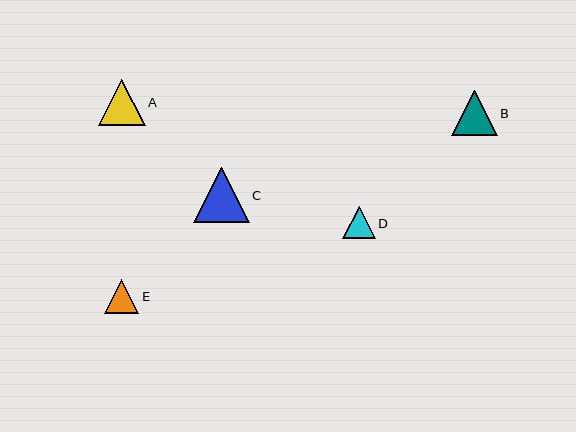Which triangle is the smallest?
Triangle D is the smallest with a size of approximately 32 pixels.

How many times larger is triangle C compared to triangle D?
Triangle C is approximately 1.7 times the size of triangle D.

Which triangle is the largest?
Triangle C is the largest with a size of approximately 55 pixels.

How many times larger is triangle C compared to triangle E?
Triangle C is approximately 1.6 times the size of triangle E.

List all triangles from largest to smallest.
From largest to smallest: C, A, B, E, D.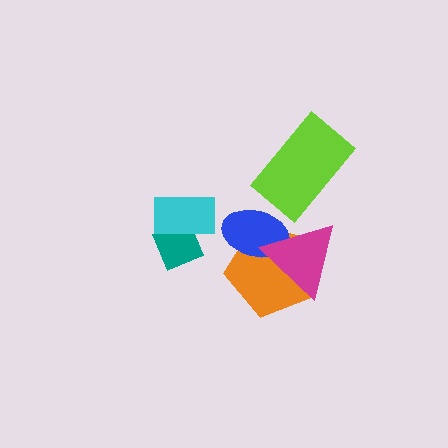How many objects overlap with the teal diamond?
1 object overlaps with the teal diamond.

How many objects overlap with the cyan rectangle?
1 object overlaps with the cyan rectangle.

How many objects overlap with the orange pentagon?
2 objects overlap with the orange pentagon.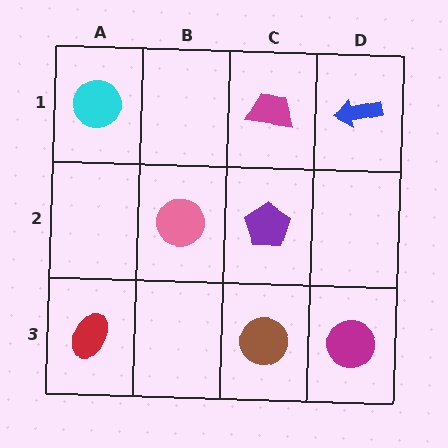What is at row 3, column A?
A red ellipse.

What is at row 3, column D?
A magenta circle.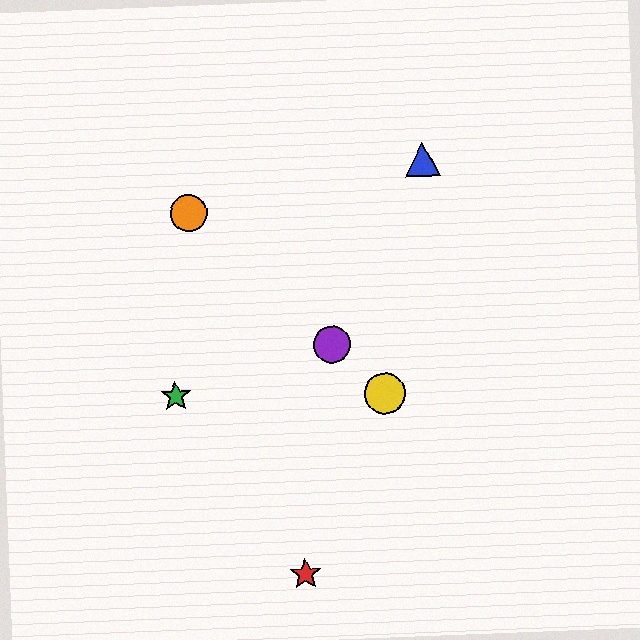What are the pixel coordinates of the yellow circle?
The yellow circle is at (385, 393).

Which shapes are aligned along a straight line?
The yellow circle, the purple circle, the orange circle are aligned along a straight line.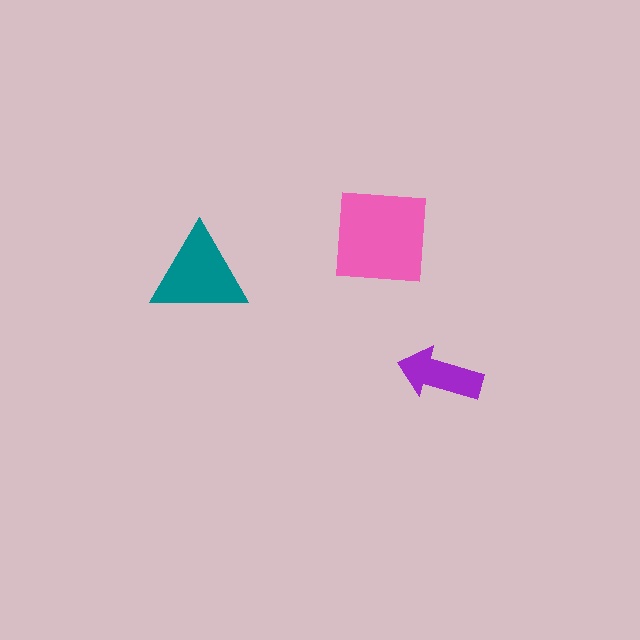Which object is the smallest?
The purple arrow.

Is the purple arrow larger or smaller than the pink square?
Smaller.